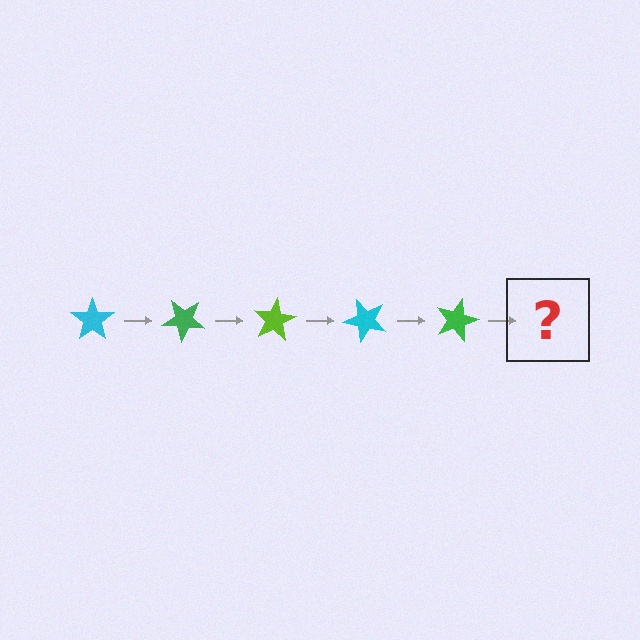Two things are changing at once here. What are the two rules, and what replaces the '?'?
The two rules are that it rotates 40 degrees each step and the color cycles through cyan, green, and lime. The '?' should be a lime star, rotated 200 degrees from the start.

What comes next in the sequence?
The next element should be a lime star, rotated 200 degrees from the start.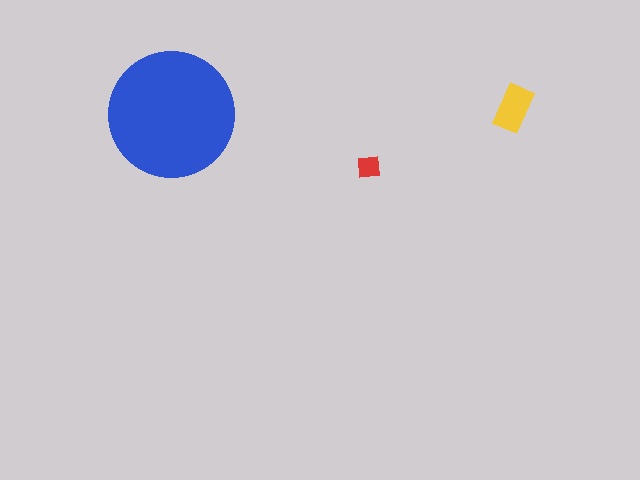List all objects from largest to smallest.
The blue circle, the yellow rectangle, the red square.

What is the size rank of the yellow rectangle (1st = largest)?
2nd.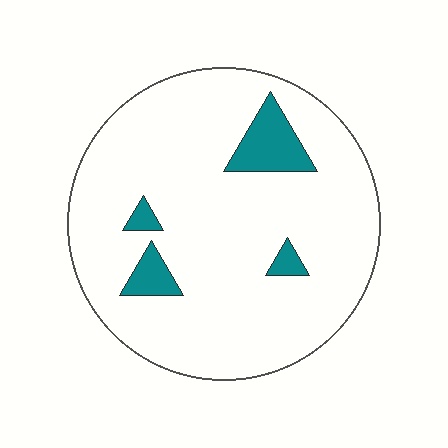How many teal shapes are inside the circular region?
4.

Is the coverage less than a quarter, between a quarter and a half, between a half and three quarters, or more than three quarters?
Less than a quarter.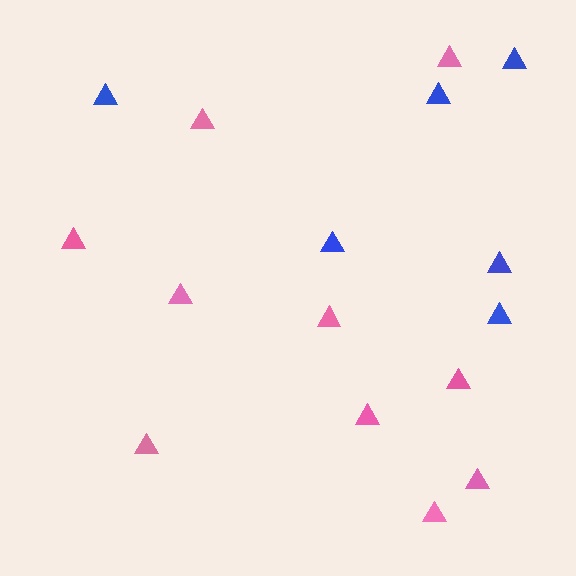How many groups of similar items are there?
There are 2 groups: one group of pink triangles (10) and one group of blue triangles (6).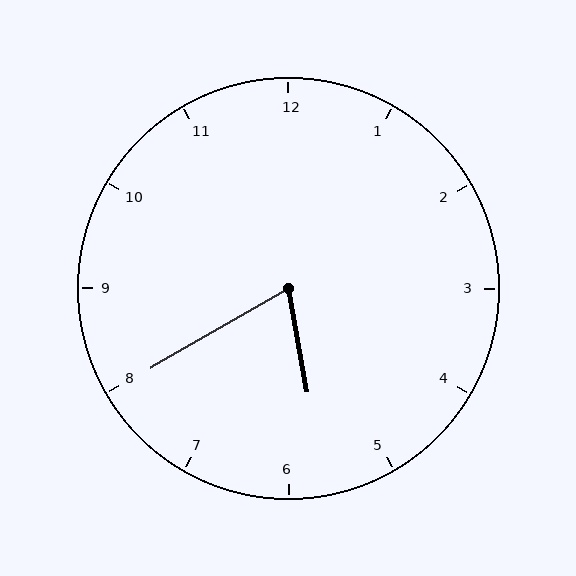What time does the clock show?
5:40.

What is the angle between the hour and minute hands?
Approximately 70 degrees.